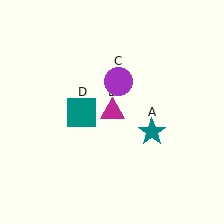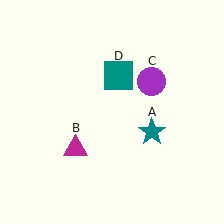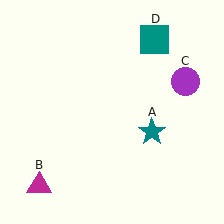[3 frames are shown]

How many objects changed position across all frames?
3 objects changed position: magenta triangle (object B), purple circle (object C), teal square (object D).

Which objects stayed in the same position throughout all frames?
Teal star (object A) remained stationary.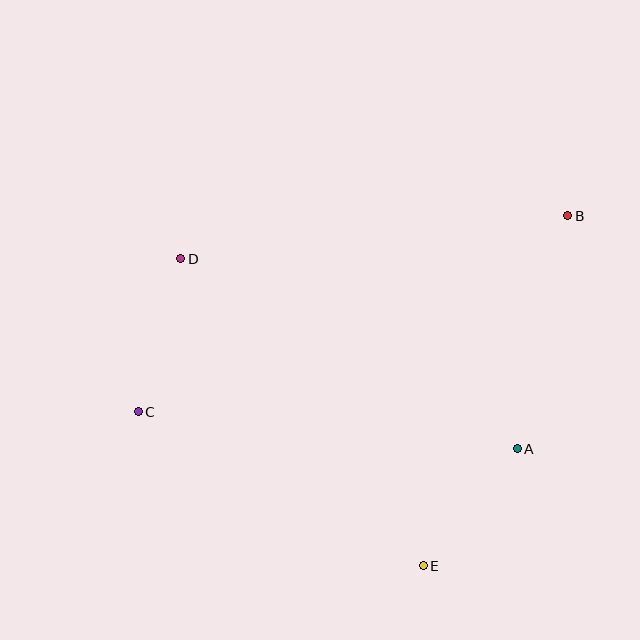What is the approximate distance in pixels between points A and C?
The distance between A and C is approximately 381 pixels.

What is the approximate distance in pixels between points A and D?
The distance between A and D is approximately 386 pixels.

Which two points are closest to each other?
Points A and E are closest to each other.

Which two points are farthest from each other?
Points B and C are farthest from each other.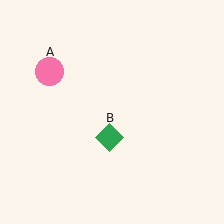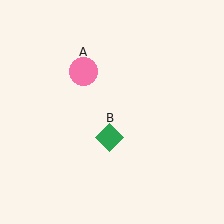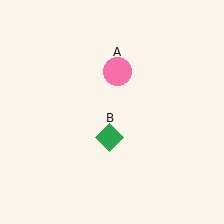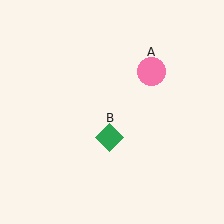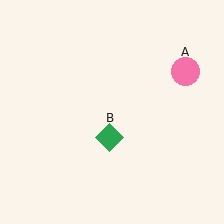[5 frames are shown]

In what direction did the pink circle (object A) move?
The pink circle (object A) moved right.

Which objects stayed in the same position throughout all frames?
Green diamond (object B) remained stationary.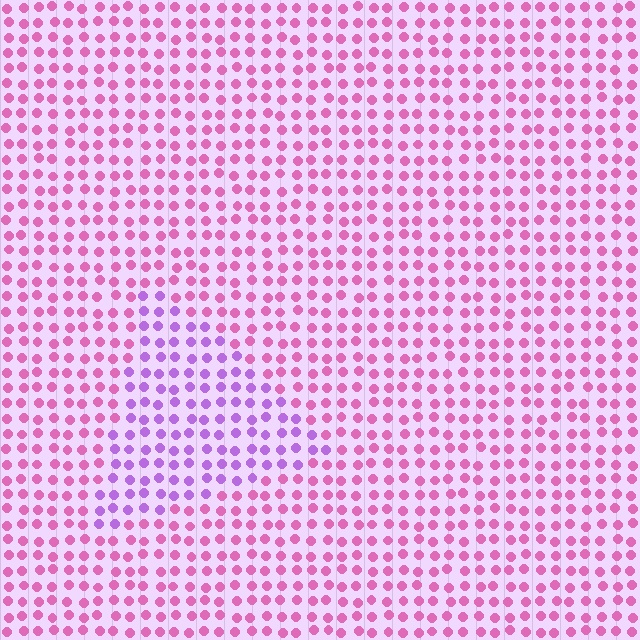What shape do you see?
I see a triangle.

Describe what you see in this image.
The image is filled with small pink elements in a uniform arrangement. A triangle-shaped region is visible where the elements are tinted to a slightly different hue, forming a subtle color boundary.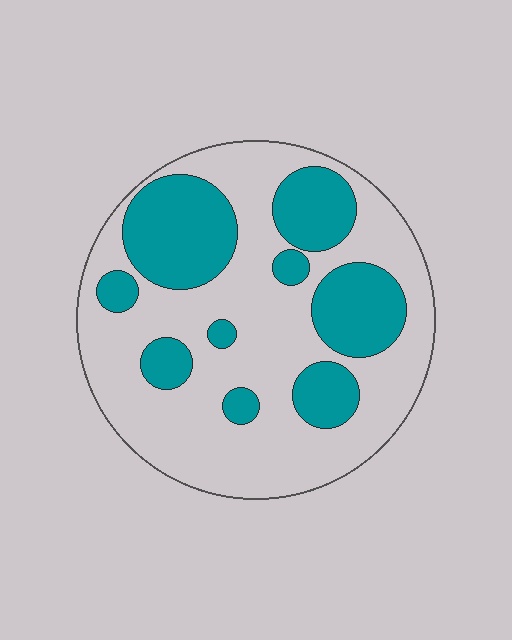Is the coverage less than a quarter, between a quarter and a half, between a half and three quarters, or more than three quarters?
Between a quarter and a half.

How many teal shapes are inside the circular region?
9.